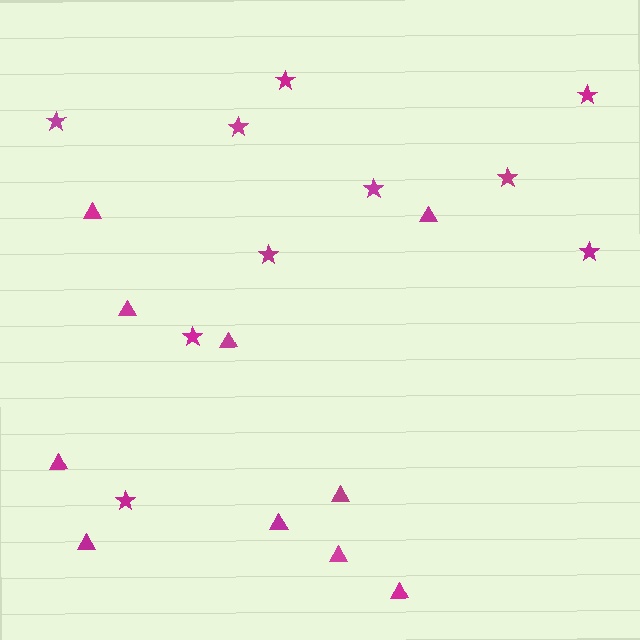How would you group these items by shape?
There are 2 groups: one group of stars (10) and one group of triangles (10).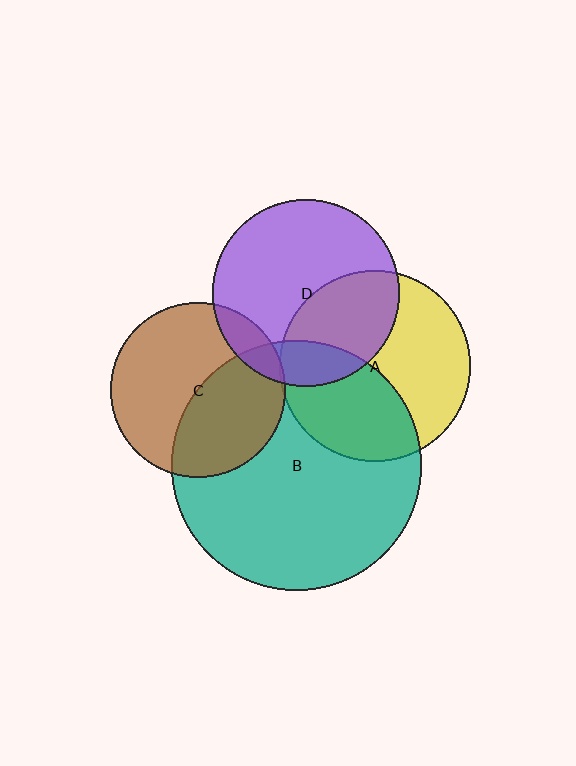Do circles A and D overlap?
Yes.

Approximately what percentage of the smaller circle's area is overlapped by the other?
Approximately 35%.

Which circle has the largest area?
Circle B (teal).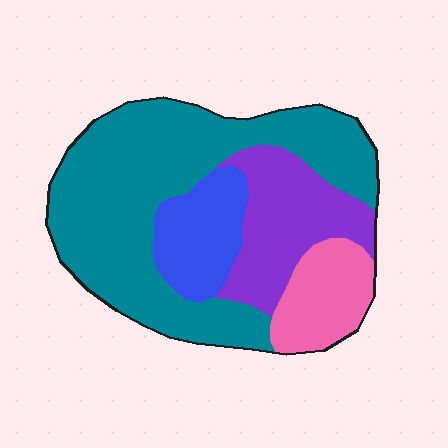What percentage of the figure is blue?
Blue takes up less than a quarter of the figure.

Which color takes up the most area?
Teal, at roughly 55%.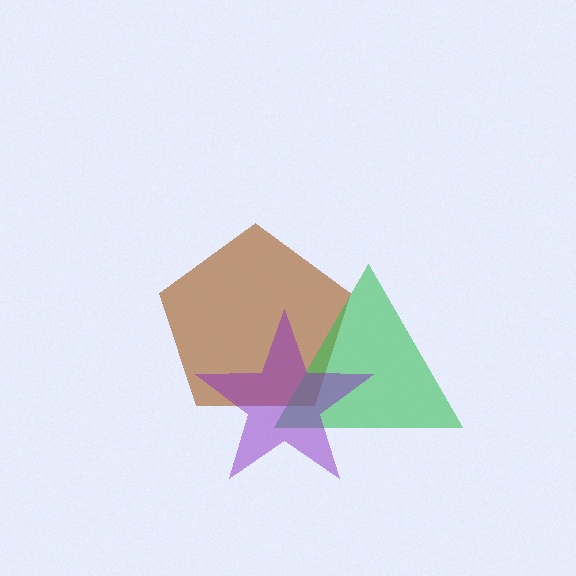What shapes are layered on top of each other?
The layered shapes are: a brown pentagon, a green triangle, a purple star.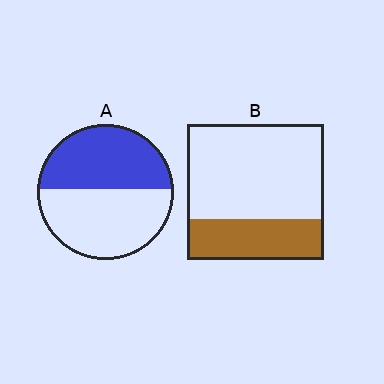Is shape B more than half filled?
No.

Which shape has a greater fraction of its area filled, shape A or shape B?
Shape A.